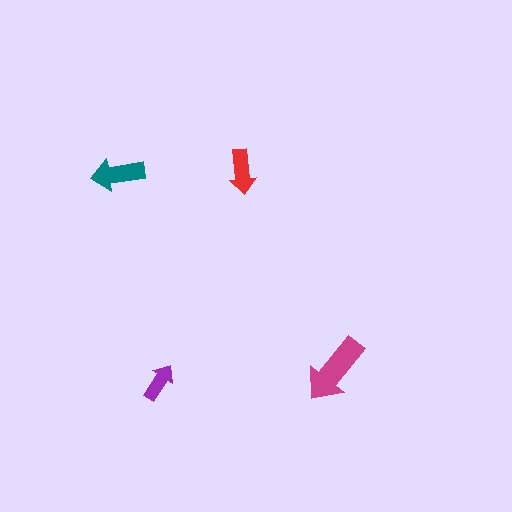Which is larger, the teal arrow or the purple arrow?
The teal one.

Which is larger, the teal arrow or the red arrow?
The teal one.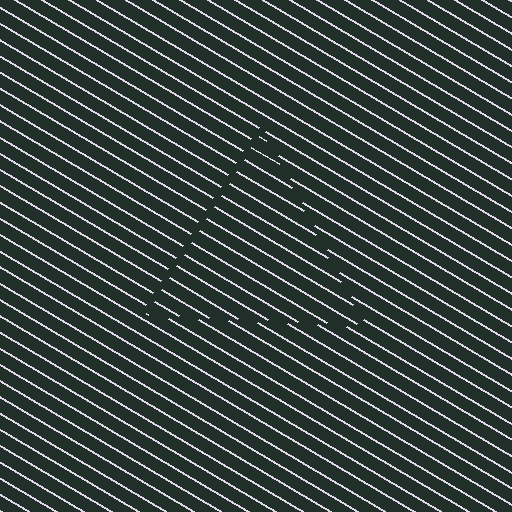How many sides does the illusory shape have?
3 sides — the line-ends trace a triangle.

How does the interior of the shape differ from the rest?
The interior of the shape contains the same grating, shifted by half a period — the contour is defined by the phase discontinuity where line-ends from the inner and outer gratings abut.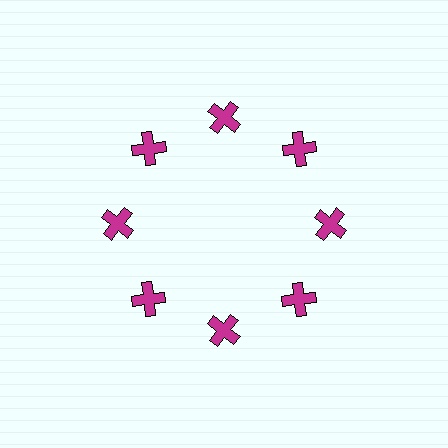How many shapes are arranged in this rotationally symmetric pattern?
There are 8 shapes, arranged in 8 groups of 1.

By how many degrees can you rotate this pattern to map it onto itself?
The pattern maps onto itself every 45 degrees of rotation.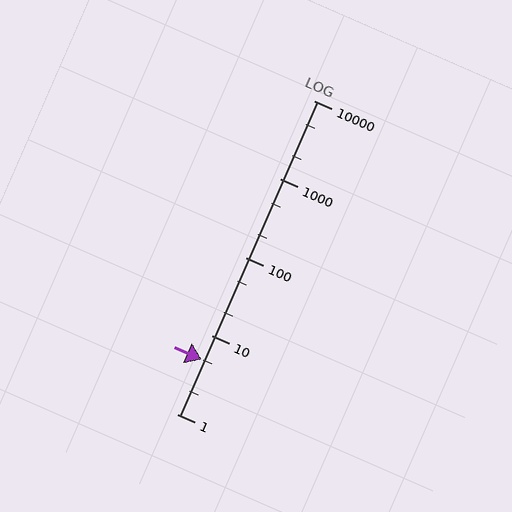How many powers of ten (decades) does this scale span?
The scale spans 4 decades, from 1 to 10000.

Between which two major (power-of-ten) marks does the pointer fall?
The pointer is between 1 and 10.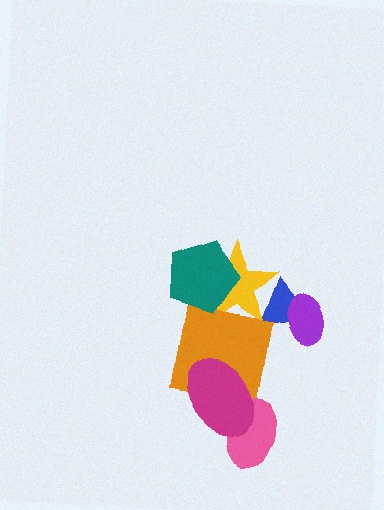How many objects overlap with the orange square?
2 objects overlap with the orange square.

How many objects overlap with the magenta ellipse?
2 objects overlap with the magenta ellipse.